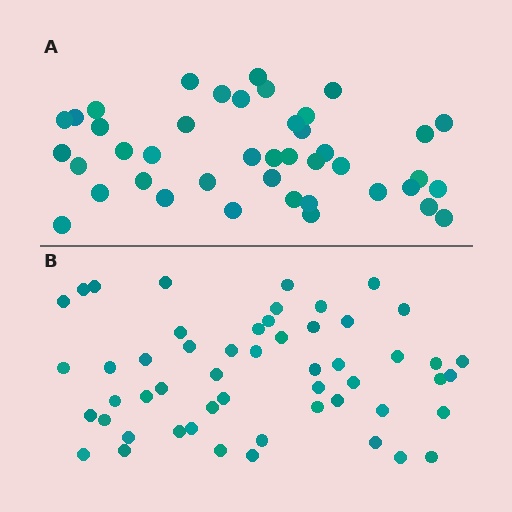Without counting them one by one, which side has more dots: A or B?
Region B (the bottom region) has more dots.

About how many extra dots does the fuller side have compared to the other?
Region B has roughly 12 or so more dots than region A.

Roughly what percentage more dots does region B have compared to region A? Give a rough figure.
About 25% more.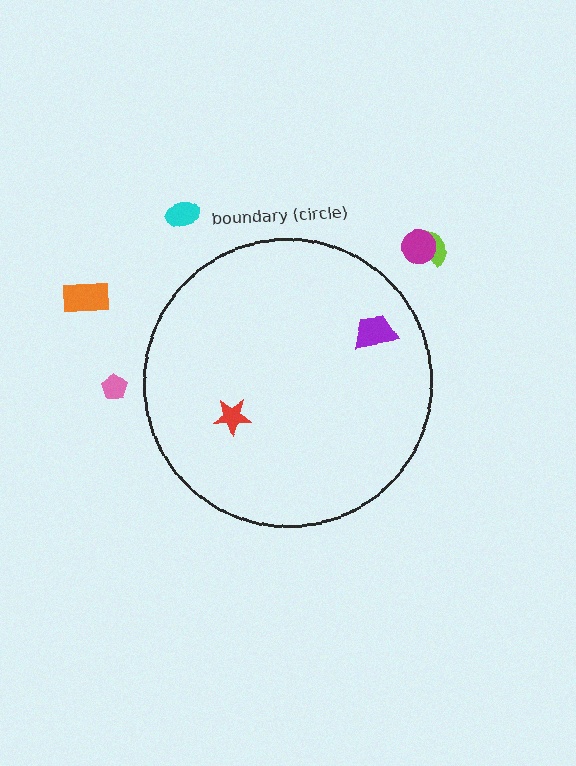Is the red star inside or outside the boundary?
Inside.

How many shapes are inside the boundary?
2 inside, 5 outside.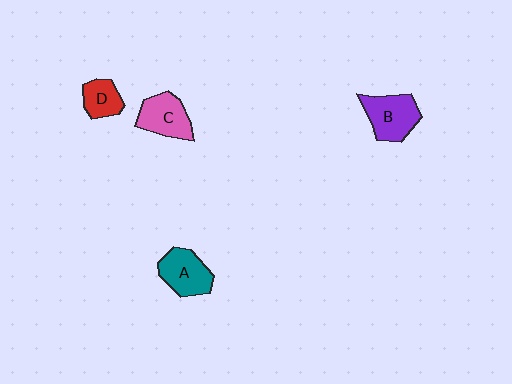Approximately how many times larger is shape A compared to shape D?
Approximately 1.5 times.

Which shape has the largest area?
Shape B (purple).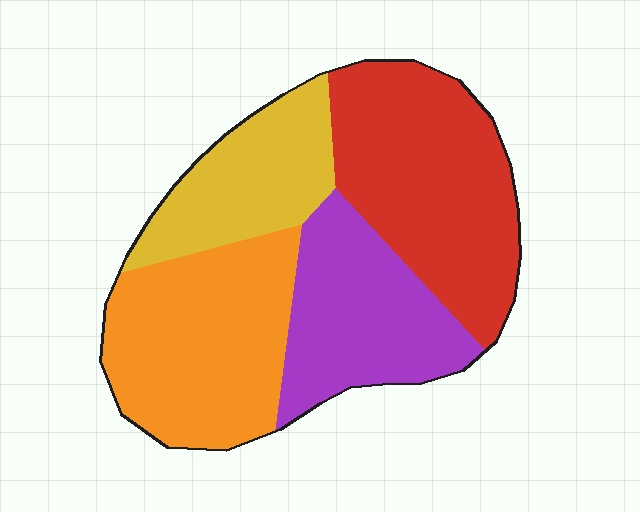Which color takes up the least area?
Yellow, at roughly 20%.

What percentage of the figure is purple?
Purple takes up about one fifth (1/5) of the figure.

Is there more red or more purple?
Red.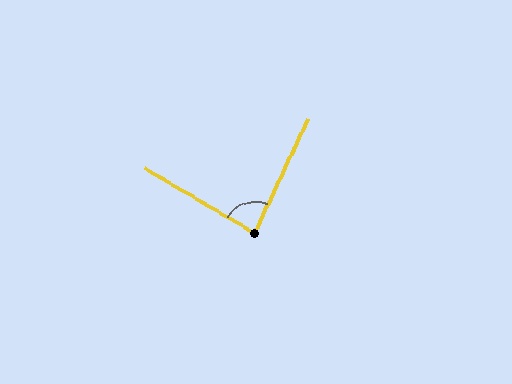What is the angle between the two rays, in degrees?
Approximately 85 degrees.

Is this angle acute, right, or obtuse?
It is acute.